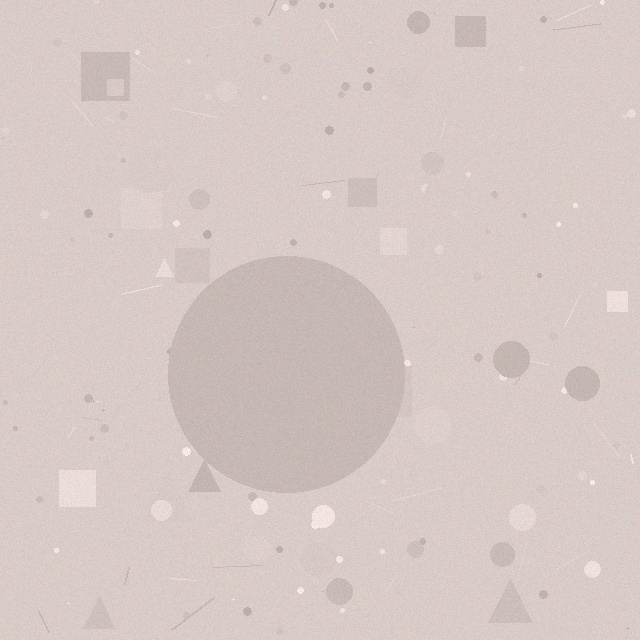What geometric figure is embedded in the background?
A circle is embedded in the background.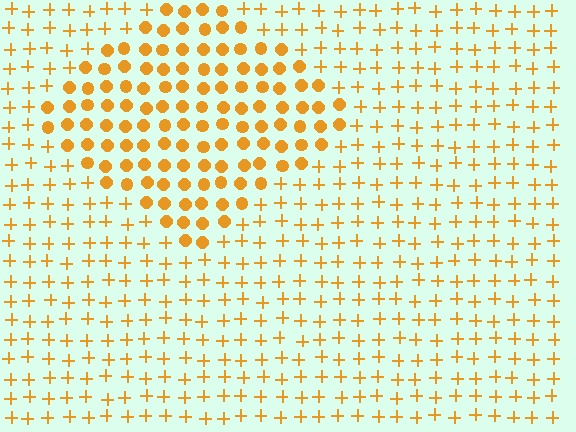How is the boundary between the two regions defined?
The boundary is defined by a change in element shape: circles inside vs. plus signs outside. All elements share the same color and spacing.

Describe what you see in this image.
The image is filled with small orange elements arranged in a uniform grid. A diamond-shaped region contains circles, while the surrounding area contains plus signs. The boundary is defined purely by the change in element shape.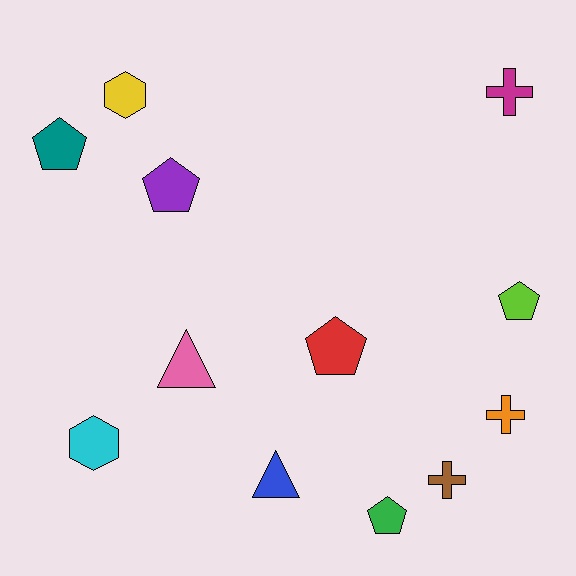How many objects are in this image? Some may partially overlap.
There are 12 objects.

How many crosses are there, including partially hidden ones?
There are 3 crosses.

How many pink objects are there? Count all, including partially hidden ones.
There is 1 pink object.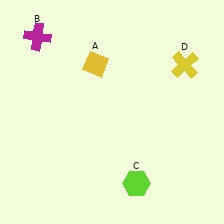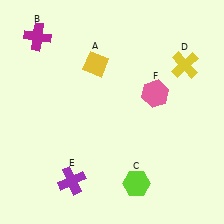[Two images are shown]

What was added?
A purple cross (E), a pink hexagon (F) were added in Image 2.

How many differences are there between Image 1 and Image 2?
There are 2 differences between the two images.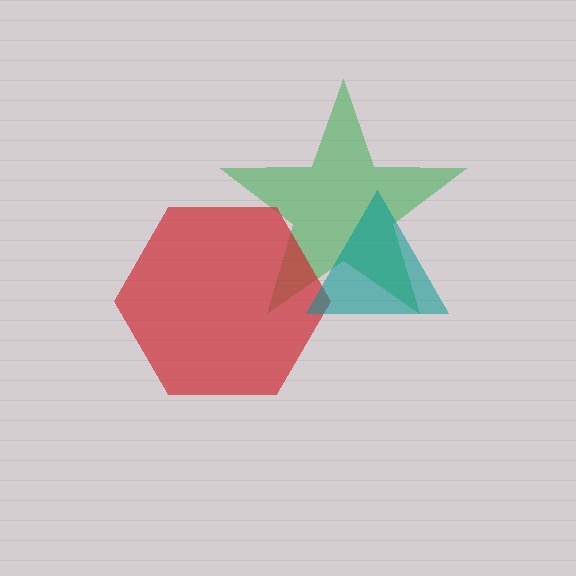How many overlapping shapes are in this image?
There are 3 overlapping shapes in the image.